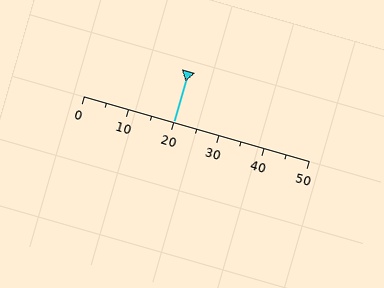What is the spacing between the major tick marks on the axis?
The major ticks are spaced 10 apart.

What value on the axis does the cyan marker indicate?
The marker indicates approximately 20.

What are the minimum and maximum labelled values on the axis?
The axis runs from 0 to 50.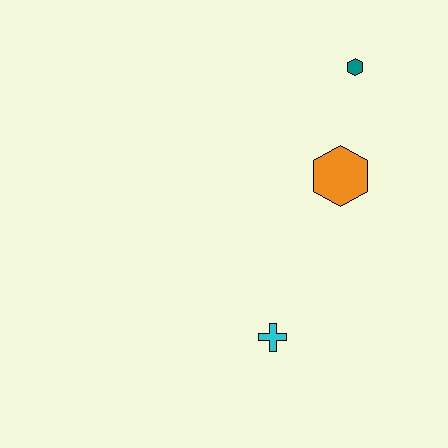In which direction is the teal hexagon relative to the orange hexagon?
The teal hexagon is above the orange hexagon.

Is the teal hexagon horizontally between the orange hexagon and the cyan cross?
No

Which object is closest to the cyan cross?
The orange hexagon is closest to the cyan cross.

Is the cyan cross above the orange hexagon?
No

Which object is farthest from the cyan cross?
The teal hexagon is farthest from the cyan cross.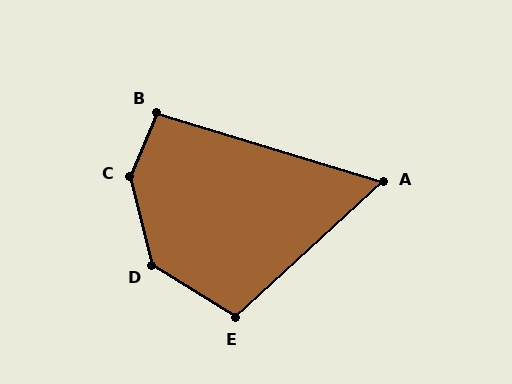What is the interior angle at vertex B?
Approximately 96 degrees (obtuse).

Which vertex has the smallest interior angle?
A, at approximately 60 degrees.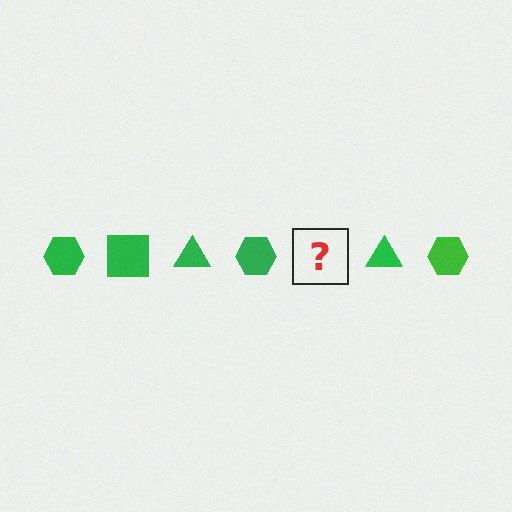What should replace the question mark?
The question mark should be replaced with a green square.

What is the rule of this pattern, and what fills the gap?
The rule is that the pattern cycles through hexagon, square, triangle shapes in green. The gap should be filled with a green square.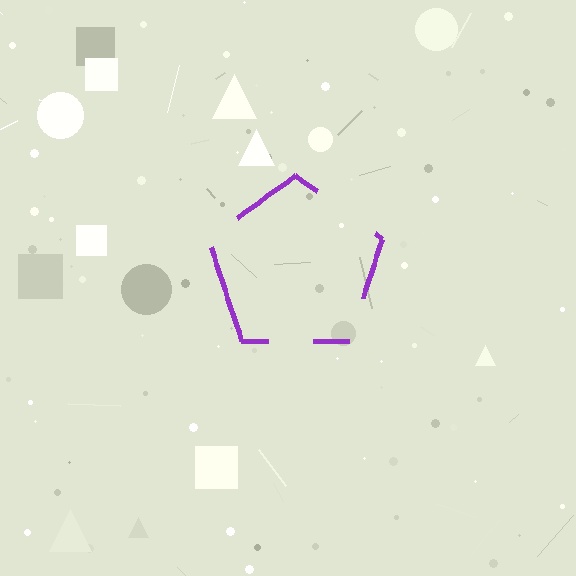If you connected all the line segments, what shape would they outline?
They would outline a pentagon.